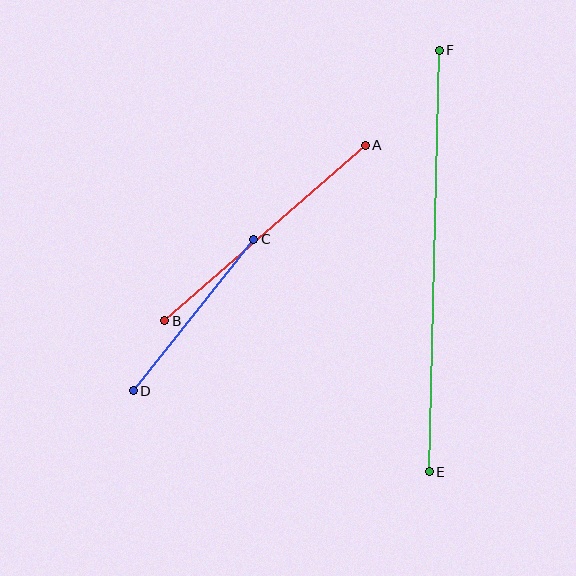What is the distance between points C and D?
The distance is approximately 194 pixels.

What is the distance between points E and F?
The distance is approximately 422 pixels.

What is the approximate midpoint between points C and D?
The midpoint is at approximately (193, 315) pixels.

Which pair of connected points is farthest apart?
Points E and F are farthest apart.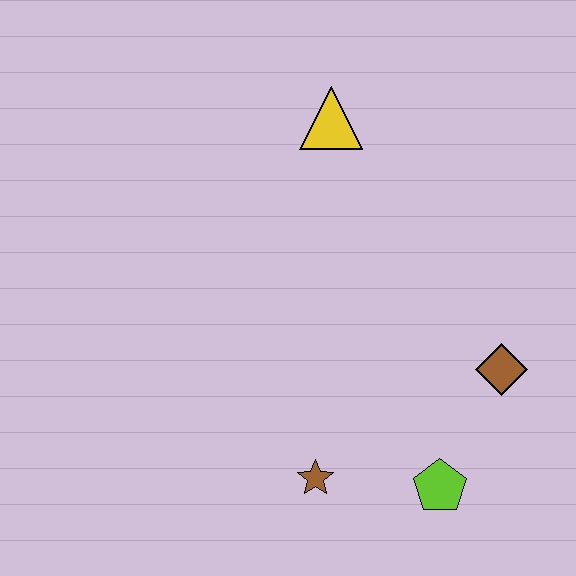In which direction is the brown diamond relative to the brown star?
The brown diamond is to the right of the brown star.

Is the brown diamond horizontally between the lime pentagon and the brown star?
No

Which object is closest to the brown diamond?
The lime pentagon is closest to the brown diamond.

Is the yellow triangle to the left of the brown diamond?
Yes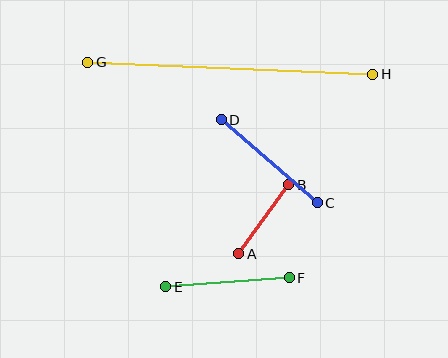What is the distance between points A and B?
The distance is approximately 85 pixels.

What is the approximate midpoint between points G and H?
The midpoint is at approximately (230, 68) pixels.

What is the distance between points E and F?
The distance is approximately 124 pixels.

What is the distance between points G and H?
The distance is approximately 286 pixels.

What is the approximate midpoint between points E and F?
The midpoint is at approximately (227, 282) pixels.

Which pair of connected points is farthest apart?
Points G and H are farthest apart.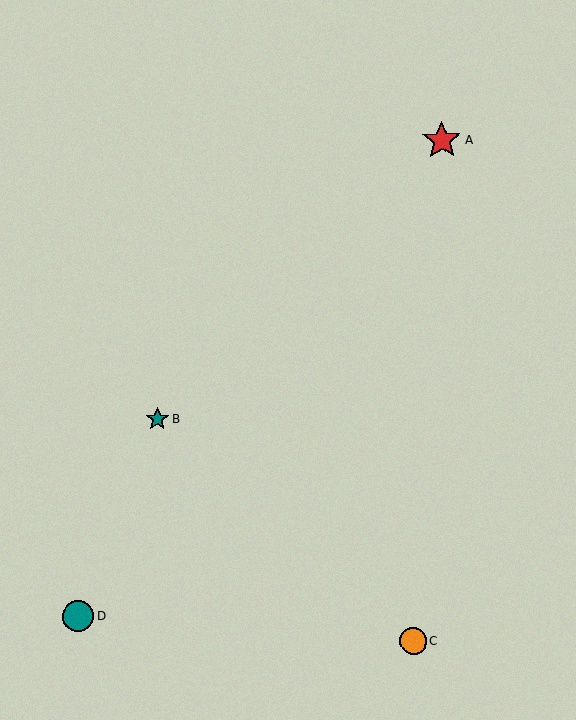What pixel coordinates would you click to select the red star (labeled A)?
Click at (442, 140) to select the red star A.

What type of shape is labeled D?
Shape D is a teal circle.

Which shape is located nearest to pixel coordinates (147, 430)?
The teal star (labeled B) at (157, 419) is nearest to that location.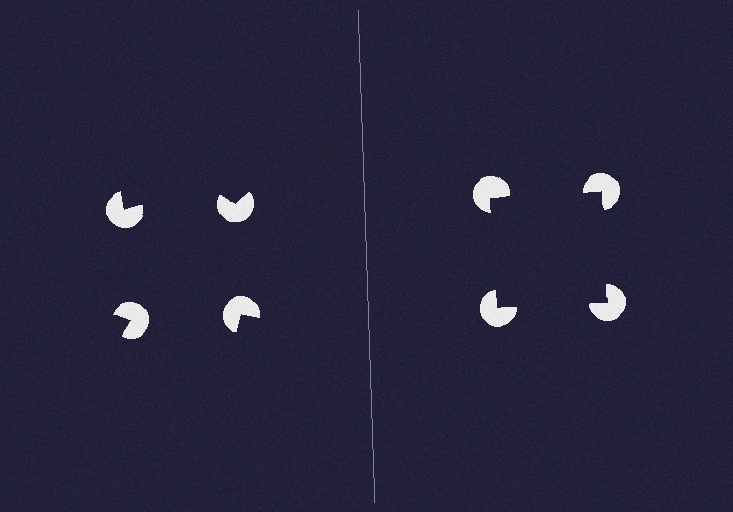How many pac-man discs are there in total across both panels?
8 — 4 on each side.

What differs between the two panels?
The pac-man discs are positioned identically on both sides; only the wedge orientations differ. On the right they align to a square; on the left they are misaligned.